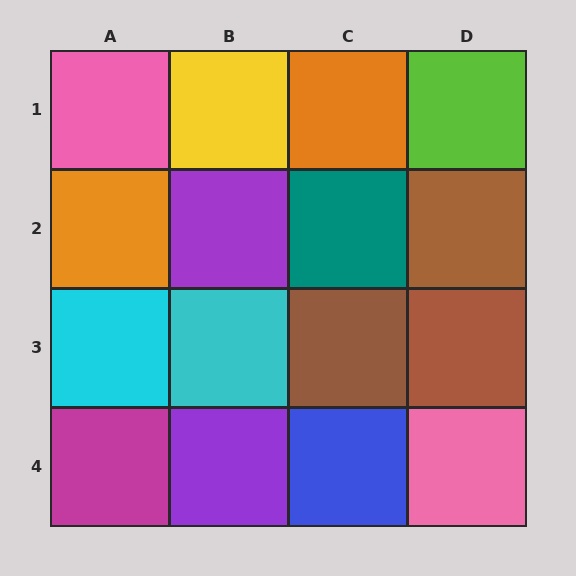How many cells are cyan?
2 cells are cyan.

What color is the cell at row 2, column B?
Purple.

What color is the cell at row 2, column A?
Orange.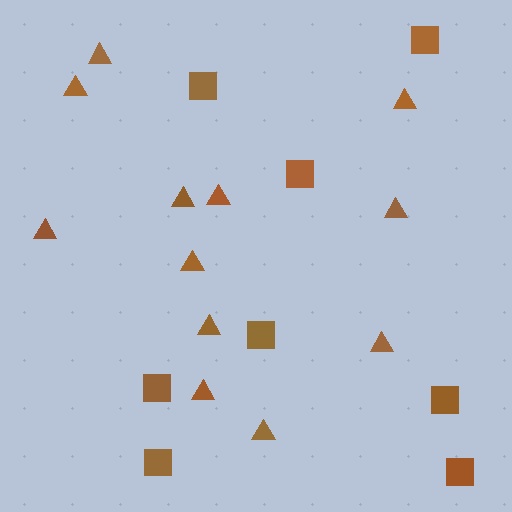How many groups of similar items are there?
There are 2 groups: one group of triangles (12) and one group of squares (8).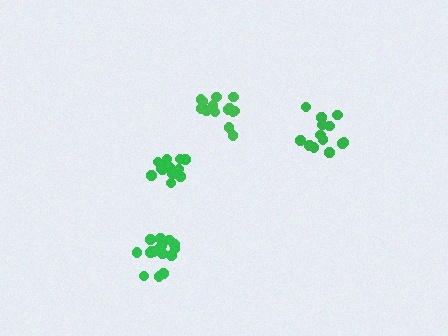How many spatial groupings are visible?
There are 4 spatial groupings.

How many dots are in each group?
Group 1: 16 dots, Group 2: 17 dots, Group 3: 14 dots, Group 4: 13 dots (60 total).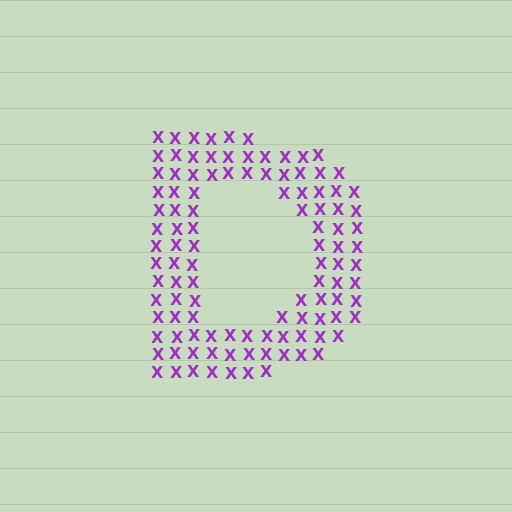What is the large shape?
The large shape is the letter D.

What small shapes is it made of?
It is made of small letter X's.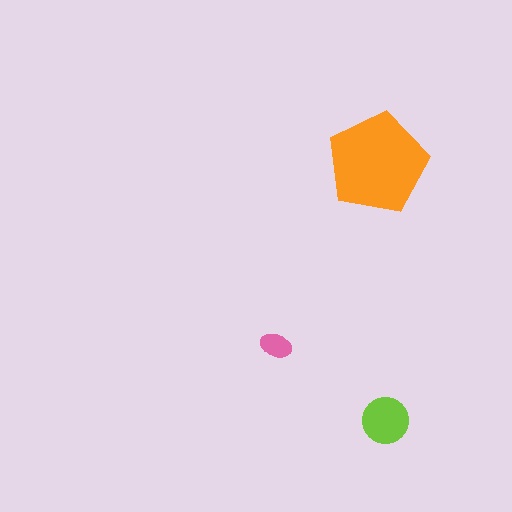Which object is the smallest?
The pink ellipse.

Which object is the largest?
The orange pentagon.